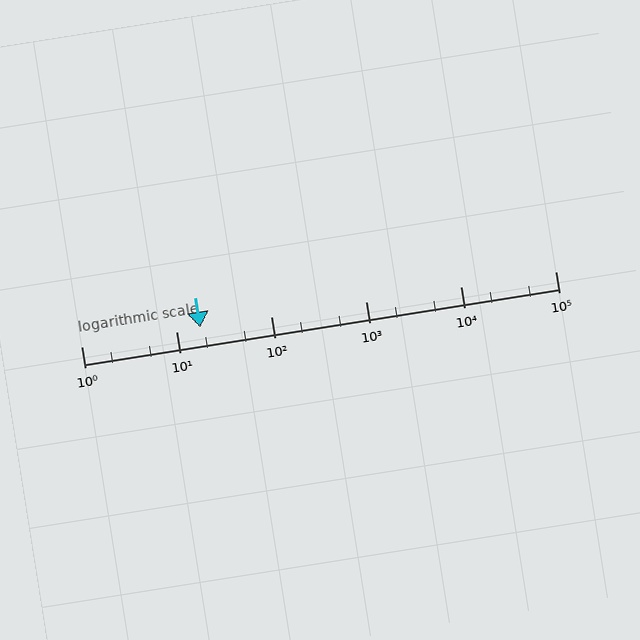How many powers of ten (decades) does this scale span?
The scale spans 5 decades, from 1 to 100000.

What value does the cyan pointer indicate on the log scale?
The pointer indicates approximately 18.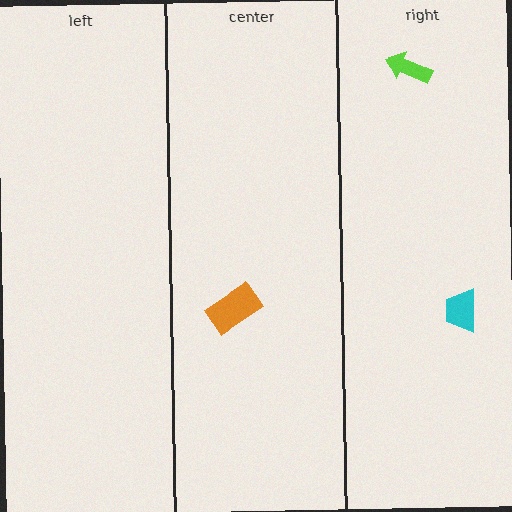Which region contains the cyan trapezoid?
The right region.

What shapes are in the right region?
The cyan trapezoid, the lime arrow.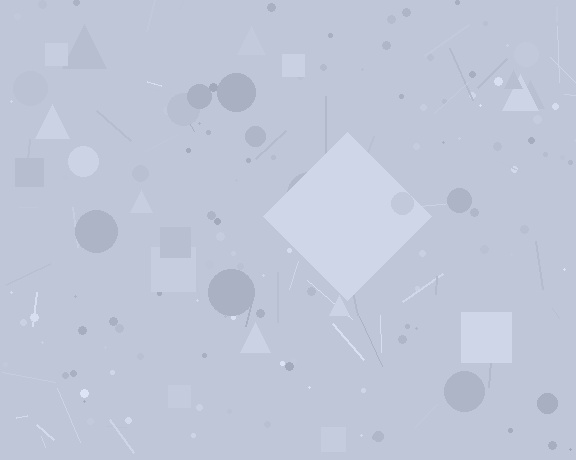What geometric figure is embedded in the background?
A diamond is embedded in the background.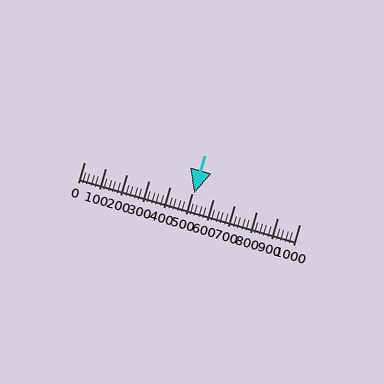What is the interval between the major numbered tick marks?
The major tick marks are spaced 100 units apart.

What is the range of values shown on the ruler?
The ruler shows values from 0 to 1000.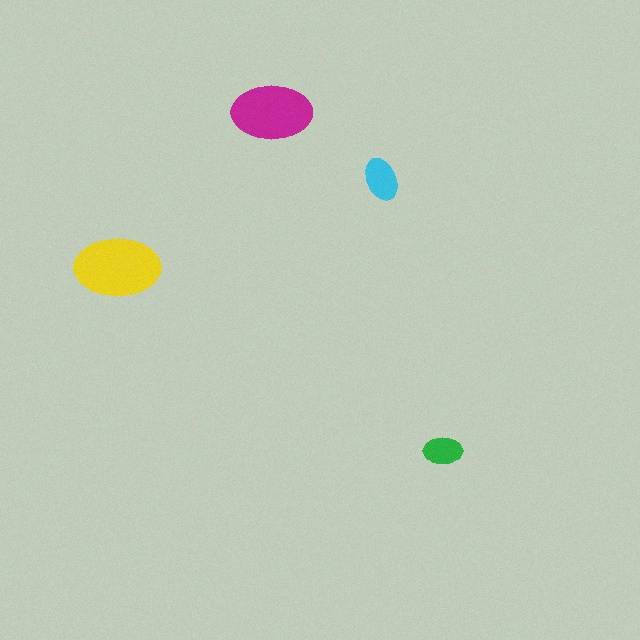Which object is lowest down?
The green ellipse is bottommost.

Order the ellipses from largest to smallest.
the yellow one, the magenta one, the cyan one, the green one.